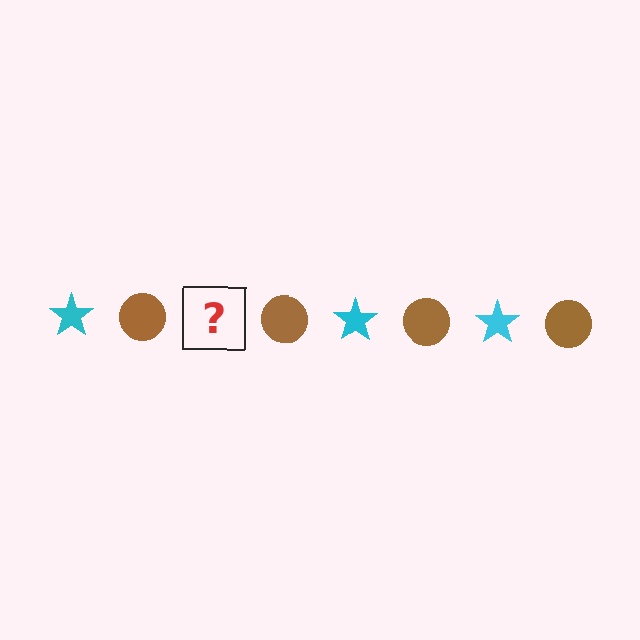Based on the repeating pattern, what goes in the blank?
The blank should be a cyan star.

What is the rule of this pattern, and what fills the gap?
The rule is that the pattern alternates between cyan star and brown circle. The gap should be filled with a cyan star.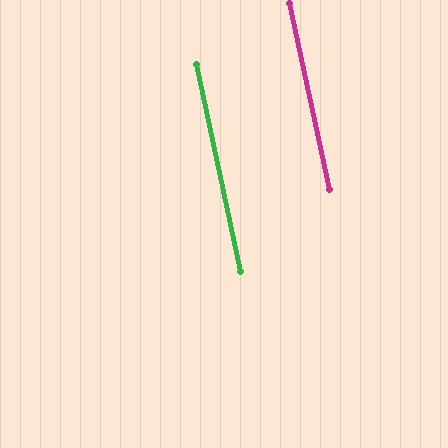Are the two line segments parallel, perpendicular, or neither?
Parallel — their directions differ by only 0.1°.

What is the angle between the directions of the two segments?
Approximately 0 degrees.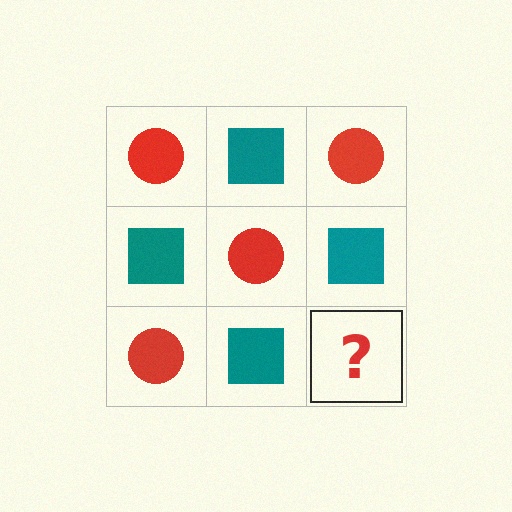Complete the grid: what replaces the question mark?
The question mark should be replaced with a red circle.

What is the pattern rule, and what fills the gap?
The rule is that it alternates red circle and teal square in a checkerboard pattern. The gap should be filled with a red circle.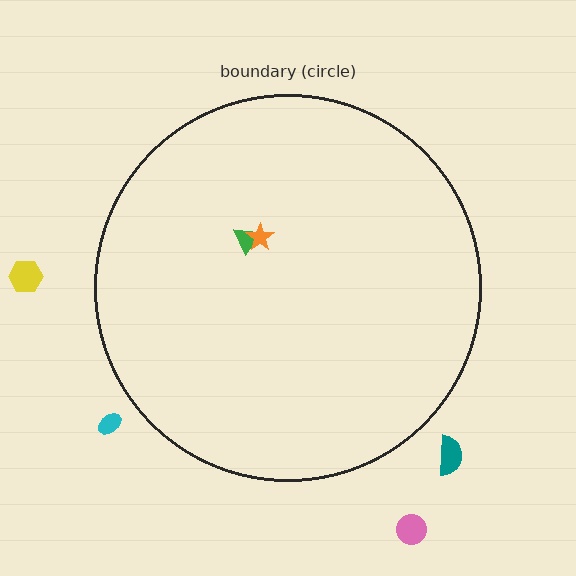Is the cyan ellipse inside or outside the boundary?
Outside.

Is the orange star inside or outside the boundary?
Inside.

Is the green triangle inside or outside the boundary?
Inside.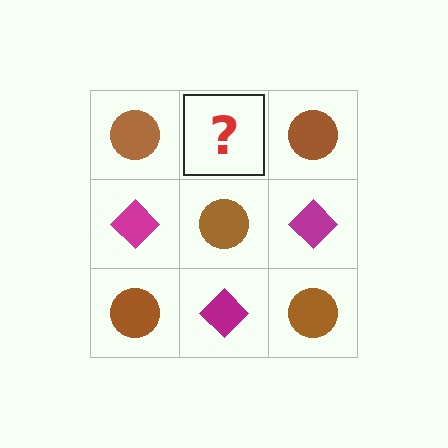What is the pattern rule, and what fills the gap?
The rule is that it alternates brown circle and magenta diamond in a checkerboard pattern. The gap should be filled with a magenta diamond.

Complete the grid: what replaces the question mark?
The question mark should be replaced with a magenta diamond.